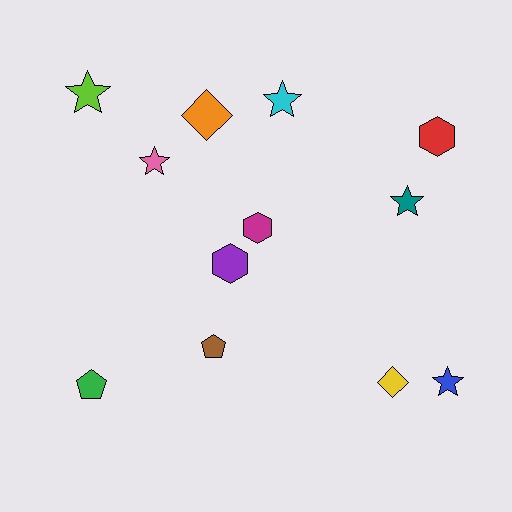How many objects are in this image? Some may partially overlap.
There are 12 objects.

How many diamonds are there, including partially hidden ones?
There are 2 diamonds.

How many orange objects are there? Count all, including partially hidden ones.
There is 1 orange object.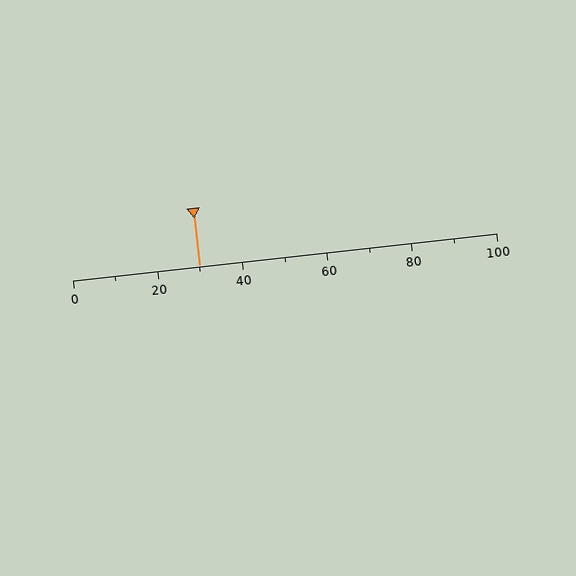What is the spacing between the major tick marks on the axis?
The major ticks are spaced 20 apart.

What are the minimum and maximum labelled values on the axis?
The axis runs from 0 to 100.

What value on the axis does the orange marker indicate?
The marker indicates approximately 30.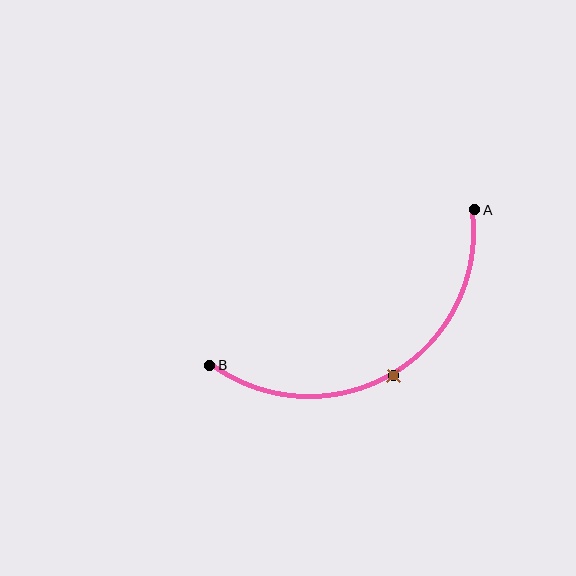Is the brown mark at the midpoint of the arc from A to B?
Yes. The brown mark lies on the arc at equal arc-length from both A and B — it is the arc midpoint.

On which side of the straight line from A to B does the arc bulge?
The arc bulges below the straight line connecting A and B.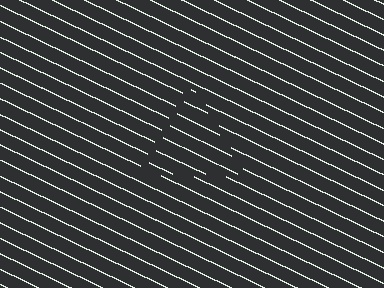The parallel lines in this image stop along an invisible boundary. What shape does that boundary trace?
An illusory triangle. The interior of the shape contains the same grating, shifted by half a period — the contour is defined by the phase discontinuity where line-ends from the inner and outer gratings abut.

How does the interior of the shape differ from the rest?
The interior of the shape contains the same grating, shifted by half a period — the contour is defined by the phase discontinuity where line-ends from the inner and outer gratings abut.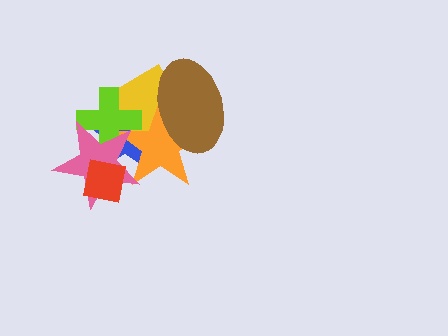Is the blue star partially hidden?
Yes, it is partially covered by another shape.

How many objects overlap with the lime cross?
4 objects overlap with the lime cross.